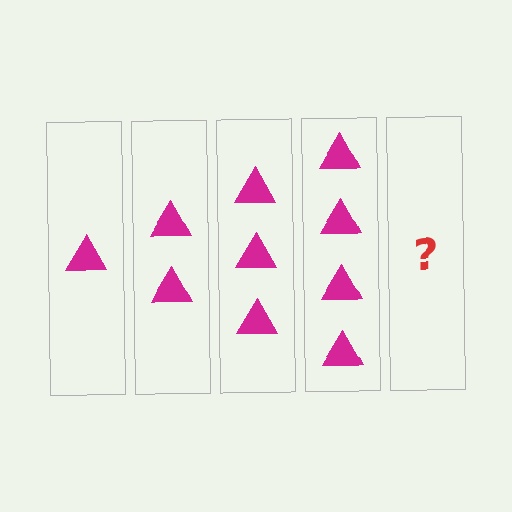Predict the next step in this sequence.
The next step is 5 triangles.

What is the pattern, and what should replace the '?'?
The pattern is that each step adds one more triangle. The '?' should be 5 triangles.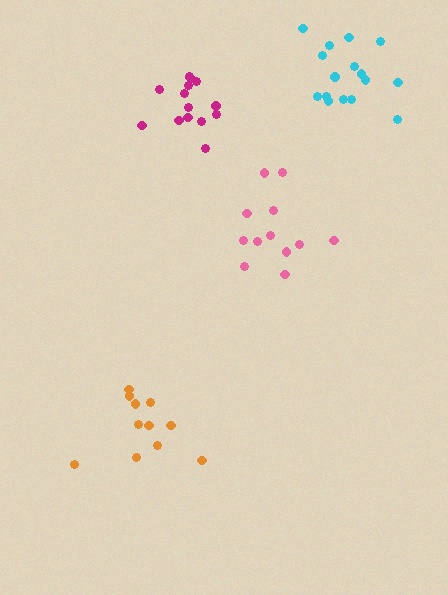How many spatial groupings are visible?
There are 4 spatial groupings.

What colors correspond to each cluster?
The clusters are colored: pink, orange, cyan, magenta.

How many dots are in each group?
Group 1: 12 dots, Group 2: 11 dots, Group 3: 16 dots, Group 4: 14 dots (53 total).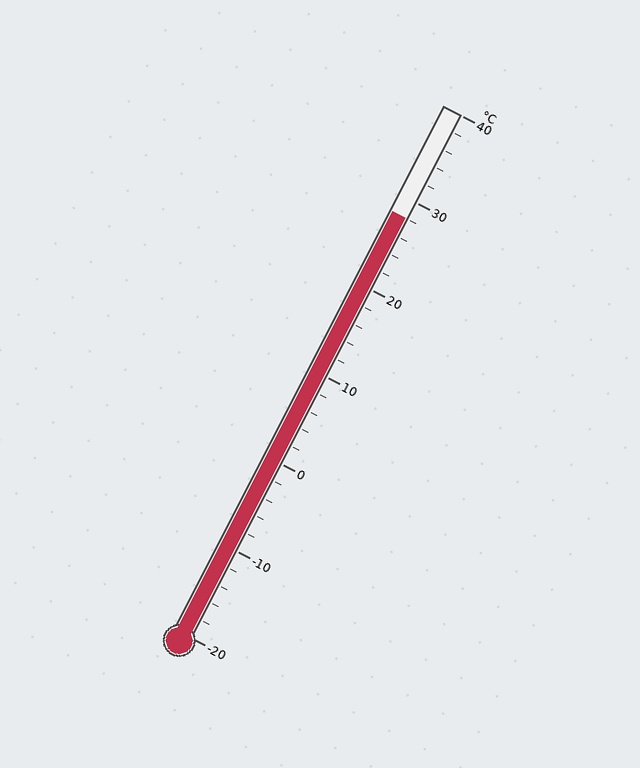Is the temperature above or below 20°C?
The temperature is above 20°C.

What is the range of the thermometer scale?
The thermometer scale ranges from -20°C to 40°C.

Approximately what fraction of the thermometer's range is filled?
The thermometer is filled to approximately 80% of its range.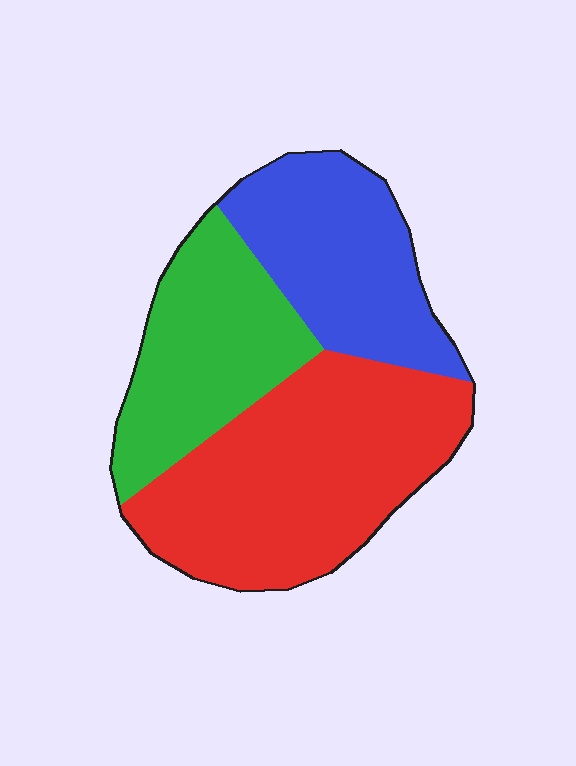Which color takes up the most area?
Red, at roughly 45%.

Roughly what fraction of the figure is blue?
Blue covers roughly 30% of the figure.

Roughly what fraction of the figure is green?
Green takes up about one quarter (1/4) of the figure.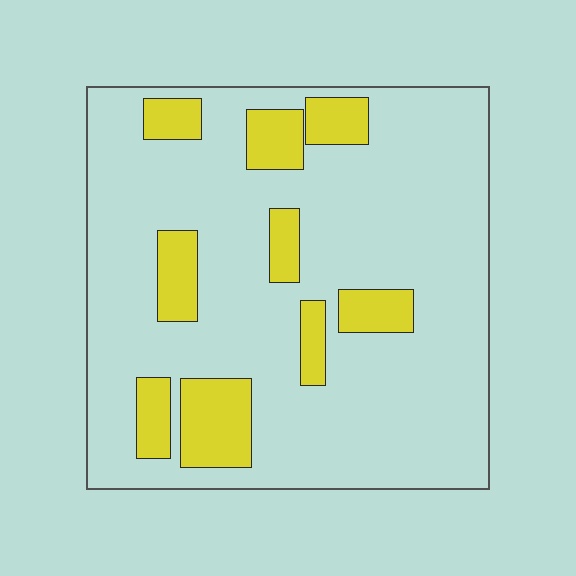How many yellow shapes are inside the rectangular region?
9.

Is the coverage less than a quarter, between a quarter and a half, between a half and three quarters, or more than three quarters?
Less than a quarter.